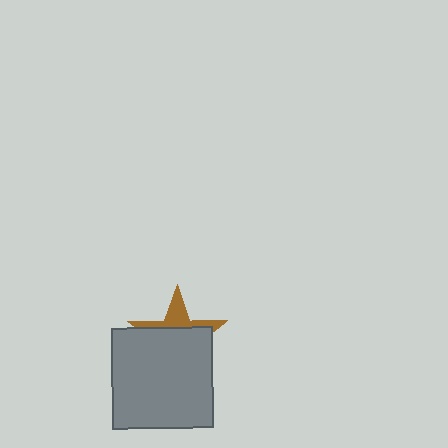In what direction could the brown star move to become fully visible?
The brown star could move up. That would shift it out from behind the gray square entirely.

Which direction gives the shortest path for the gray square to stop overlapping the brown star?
Moving down gives the shortest separation.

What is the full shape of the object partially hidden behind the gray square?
The partially hidden object is a brown star.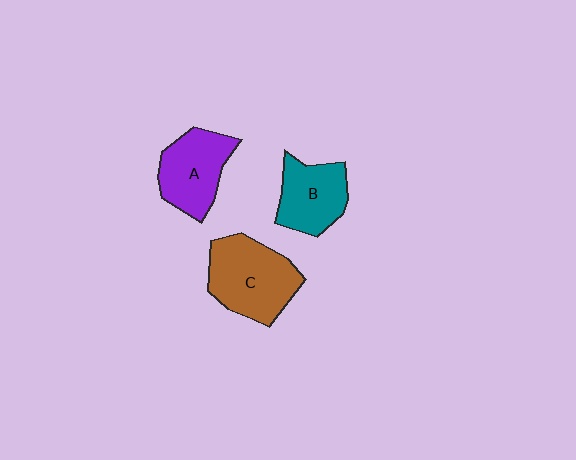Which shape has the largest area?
Shape C (brown).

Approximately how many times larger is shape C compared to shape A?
Approximately 1.2 times.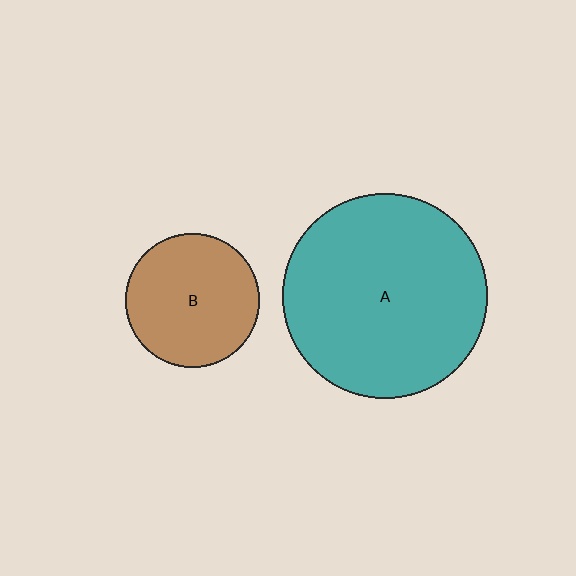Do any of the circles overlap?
No, none of the circles overlap.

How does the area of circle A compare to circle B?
Approximately 2.3 times.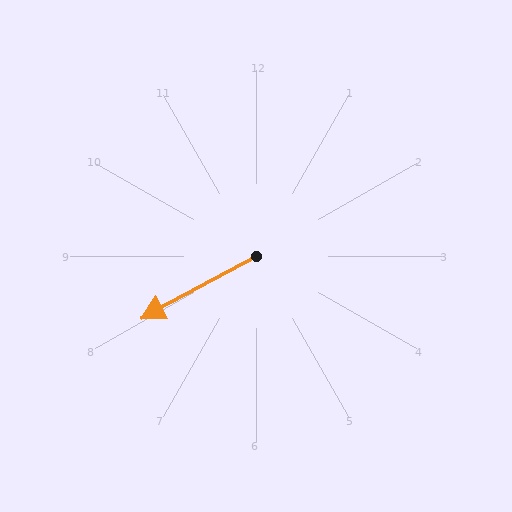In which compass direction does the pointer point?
Southwest.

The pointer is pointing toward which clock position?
Roughly 8 o'clock.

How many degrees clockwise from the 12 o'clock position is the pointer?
Approximately 242 degrees.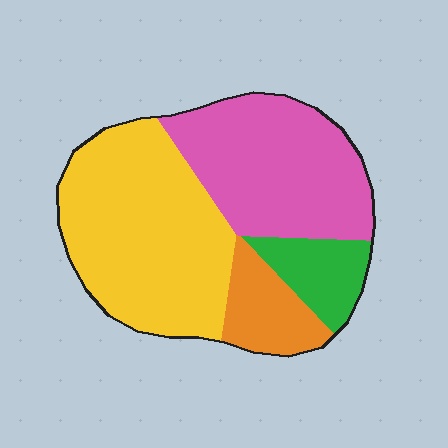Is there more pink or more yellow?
Yellow.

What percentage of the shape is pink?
Pink covers around 35% of the shape.